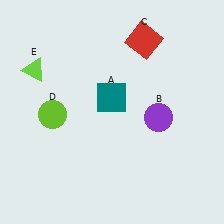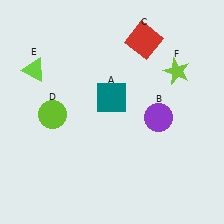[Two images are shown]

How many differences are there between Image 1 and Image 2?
There is 1 difference between the two images.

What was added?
A lime star (F) was added in Image 2.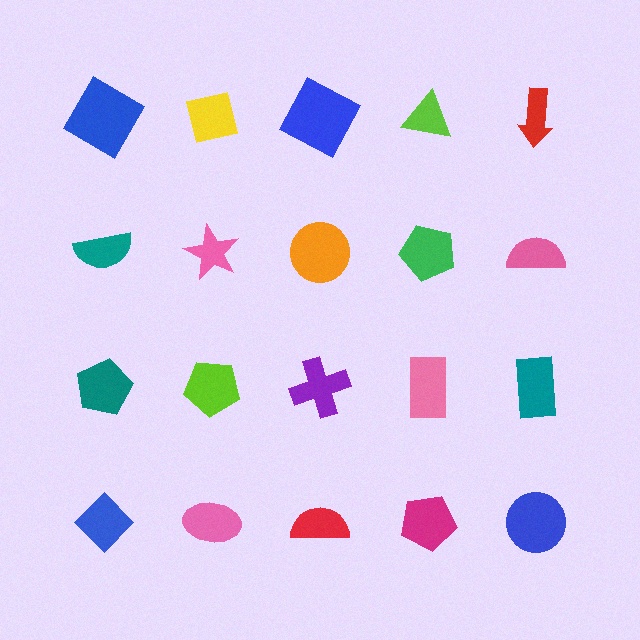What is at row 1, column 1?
A blue diamond.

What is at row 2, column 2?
A pink star.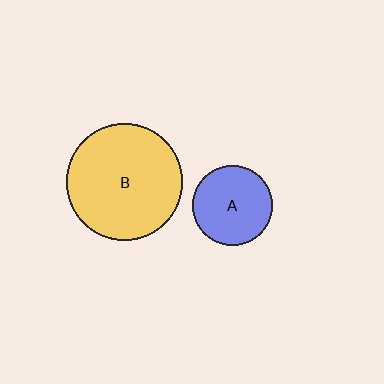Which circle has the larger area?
Circle B (yellow).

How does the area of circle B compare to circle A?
Approximately 2.1 times.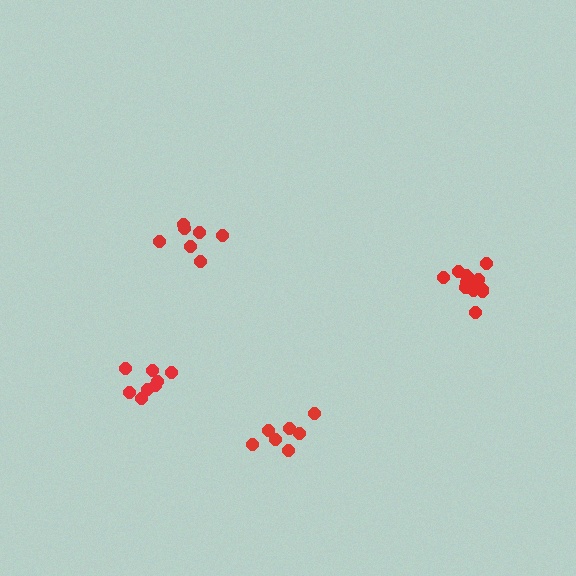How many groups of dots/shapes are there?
There are 4 groups.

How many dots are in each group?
Group 1: 12 dots, Group 2: 7 dots, Group 3: 8 dots, Group 4: 7 dots (34 total).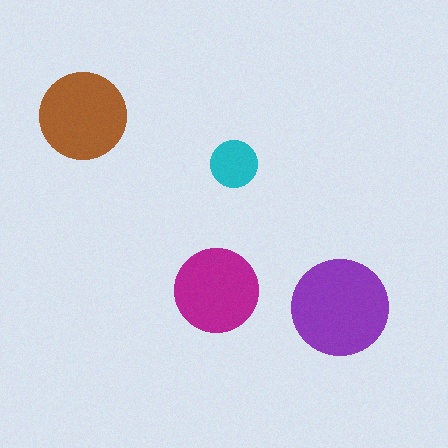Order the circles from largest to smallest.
the purple one, the brown one, the magenta one, the cyan one.